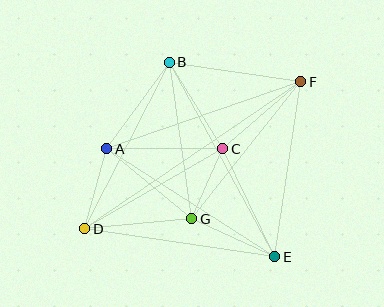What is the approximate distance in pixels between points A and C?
The distance between A and C is approximately 116 pixels.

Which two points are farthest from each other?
Points D and F are farthest from each other.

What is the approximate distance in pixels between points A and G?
The distance between A and G is approximately 110 pixels.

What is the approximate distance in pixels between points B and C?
The distance between B and C is approximately 102 pixels.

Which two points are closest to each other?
Points C and G are closest to each other.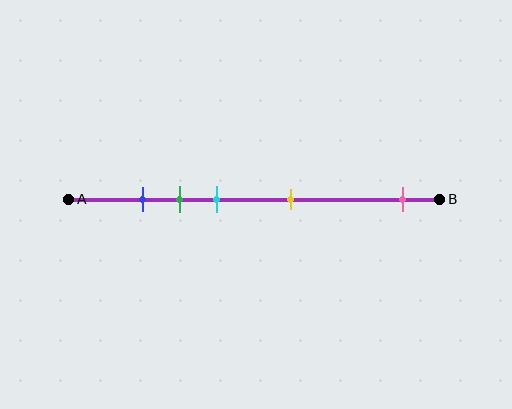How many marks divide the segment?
There are 5 marks dividing the segment.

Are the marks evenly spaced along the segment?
No, the marks are not evenly spaced.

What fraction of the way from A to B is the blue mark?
The blue mark is approximately 20% (0.2) of the way from A to B.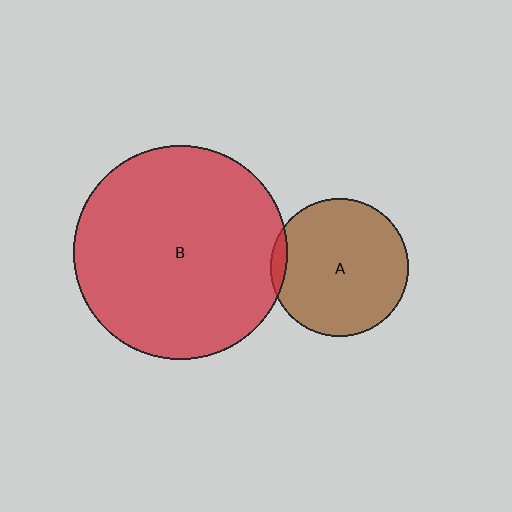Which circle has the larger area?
Circle B (red).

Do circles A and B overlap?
Yes.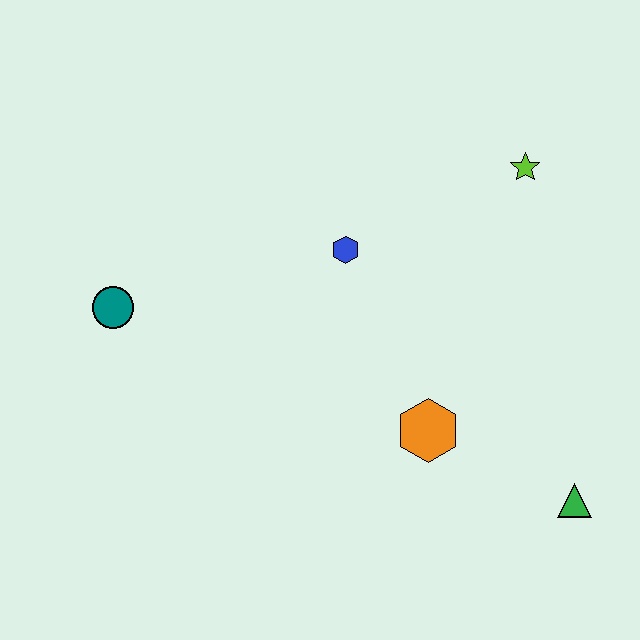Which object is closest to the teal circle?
The blue hexagon is closest to the teal circle.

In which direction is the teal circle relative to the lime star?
The teal circle is to the left of the lime star.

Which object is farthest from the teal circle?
The green triangle is farthest from the teal circle.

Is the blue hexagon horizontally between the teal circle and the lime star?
Yes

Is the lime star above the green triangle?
Yes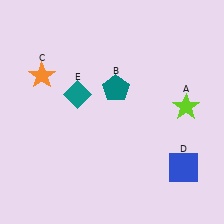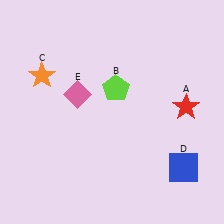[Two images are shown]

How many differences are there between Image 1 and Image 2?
There are 3 differences between the two images.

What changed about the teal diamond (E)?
In Image 1, E is teal. In Image 2, it changed to pink.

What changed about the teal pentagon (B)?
In Image 1, B is teal. In Image 2, it changed to lime.